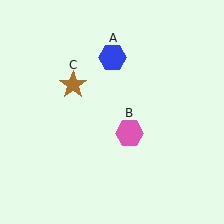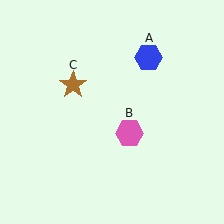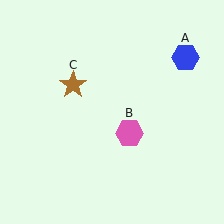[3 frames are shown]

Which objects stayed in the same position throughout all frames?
Pink hexagon (object B) and brown star (object C) remained stationary.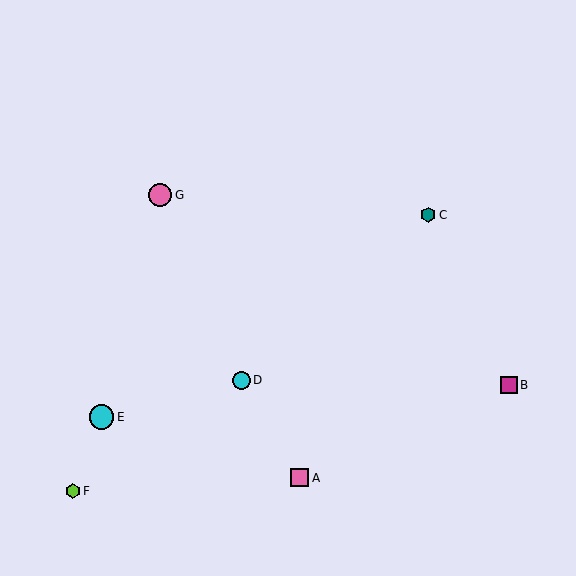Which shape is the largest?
The cyan circle (labeled E) is the largest.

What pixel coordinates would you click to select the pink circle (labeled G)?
Click at (160, 195) to select the pink circle G.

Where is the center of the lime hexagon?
The center of the lime hexagon is at (73, 491).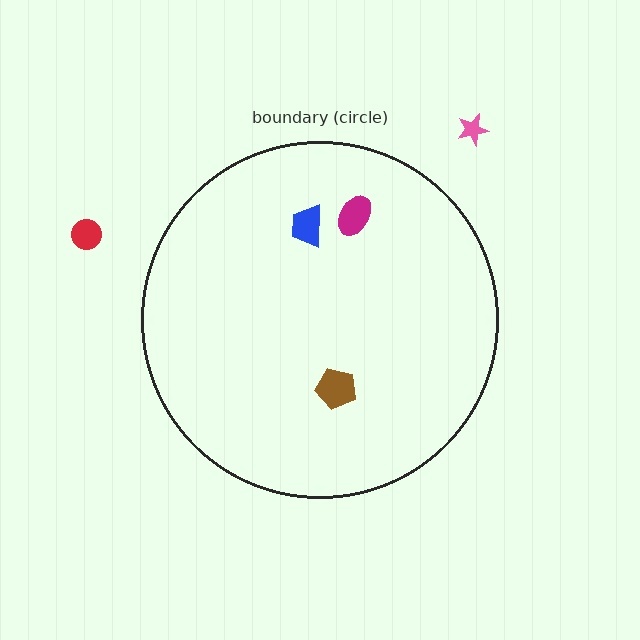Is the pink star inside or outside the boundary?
Outside.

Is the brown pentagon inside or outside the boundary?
Inside.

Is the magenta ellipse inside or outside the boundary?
Inside.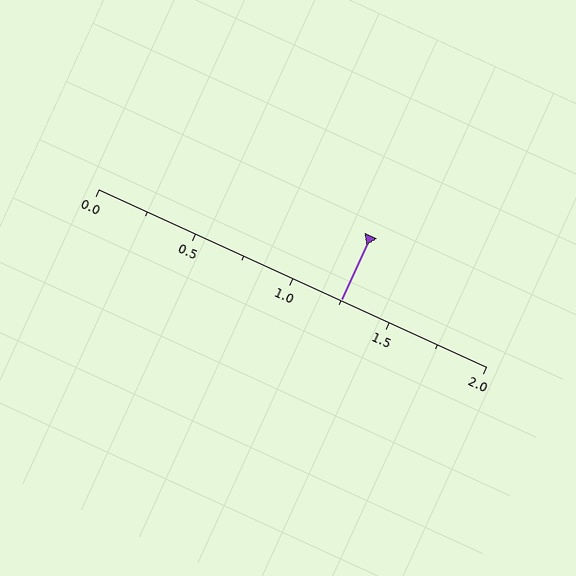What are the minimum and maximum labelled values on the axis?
The axis runs from 0.0 to 2.0.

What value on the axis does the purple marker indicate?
The marker indicates approximately 1.25.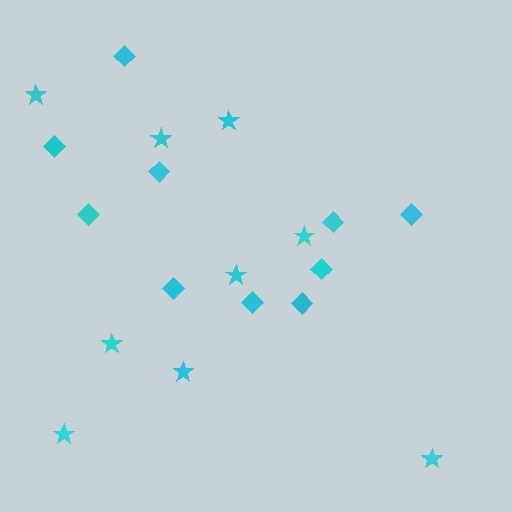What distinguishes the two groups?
There are 2 groups: one group of stars (9) and one group of diamonds (10).